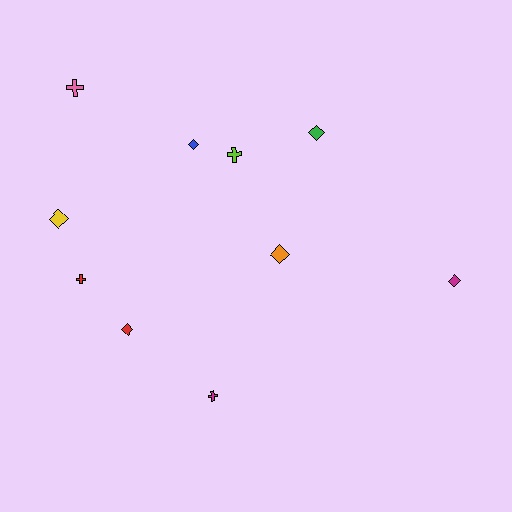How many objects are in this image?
There are 10 objects.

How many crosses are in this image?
There are 4 crosses.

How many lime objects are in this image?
There is 1 lime object.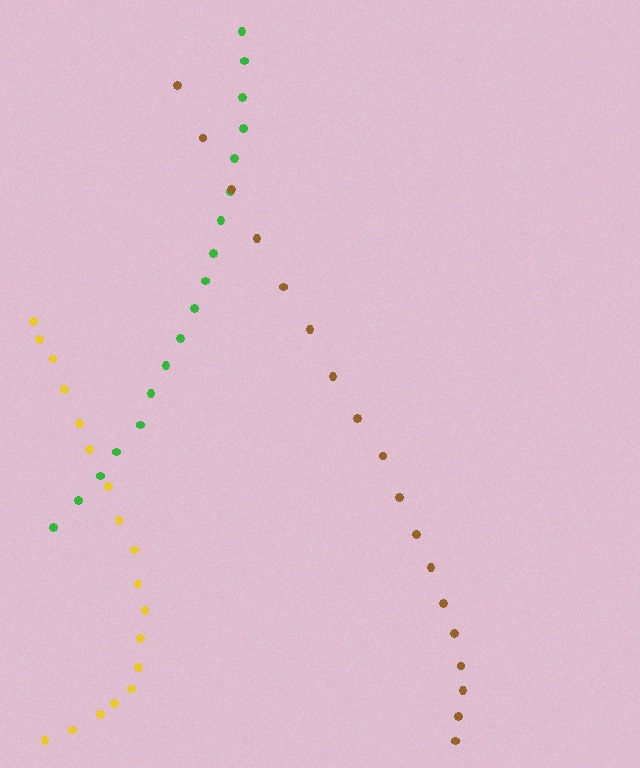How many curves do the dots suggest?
There are 3 distinct paths.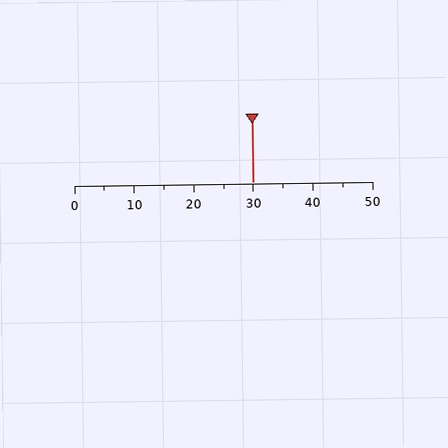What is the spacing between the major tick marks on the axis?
The major ticks are spaced 10 apart.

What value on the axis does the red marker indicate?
The marker indicates approximately 30.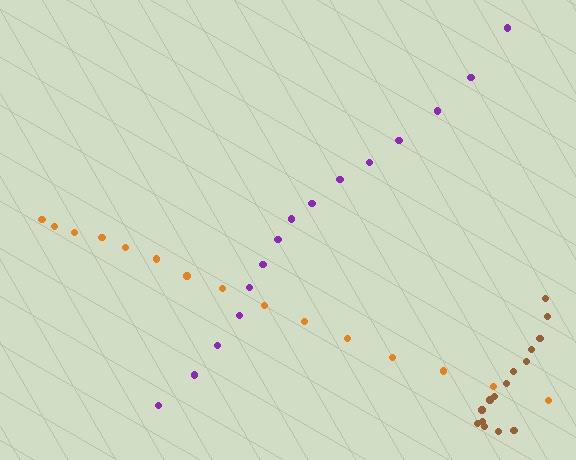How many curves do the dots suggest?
There are 3 distinct paths.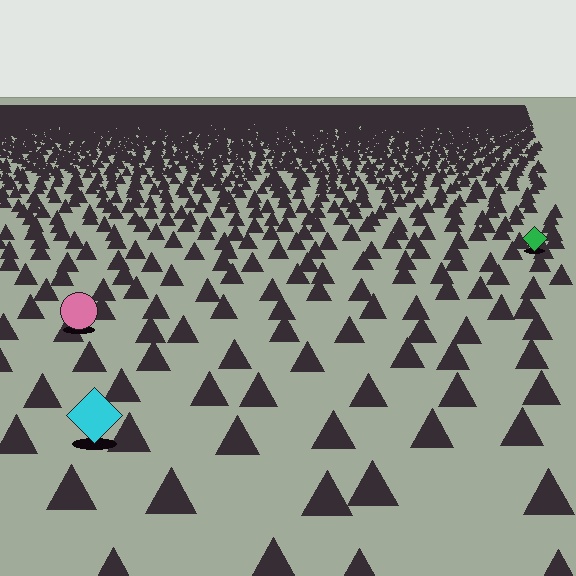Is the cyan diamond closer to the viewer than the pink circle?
Yes. The cyan diamond is closer — you can tell from the texture gradient: the ground texture is coarser near it.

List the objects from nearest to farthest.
From nearest to farthest: the cyan diamond, the pink circle, the green diamond.